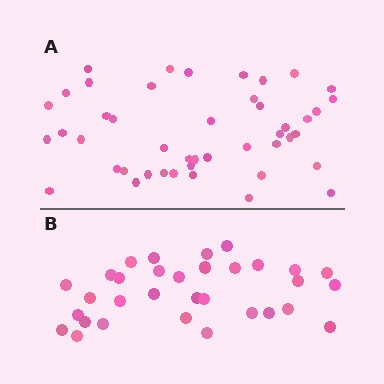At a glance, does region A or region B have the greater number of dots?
Region A (the top region) has more dots.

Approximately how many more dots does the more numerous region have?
Region A has approximately 15 more dots than region B.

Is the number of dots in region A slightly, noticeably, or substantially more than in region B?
Region A has noticeably more, but not dramatically so. The ratio is roughly 1.4 to 1.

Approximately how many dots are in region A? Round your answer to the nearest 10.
About 40 dots. (The exact count is 45, which rounds to 40.)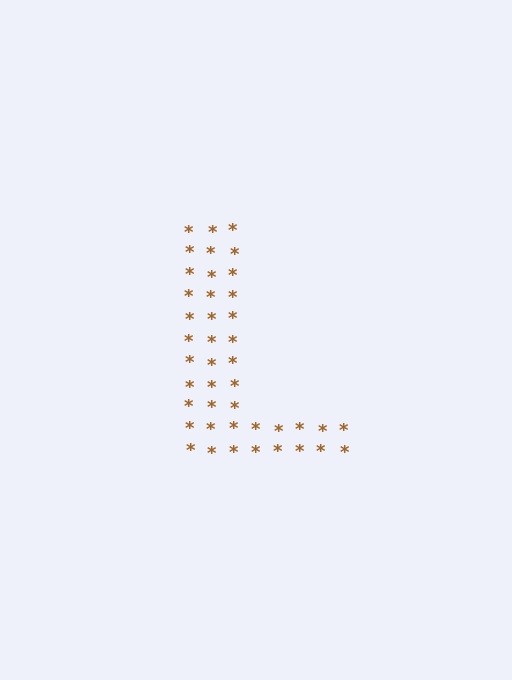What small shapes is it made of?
It is made of small asterisks.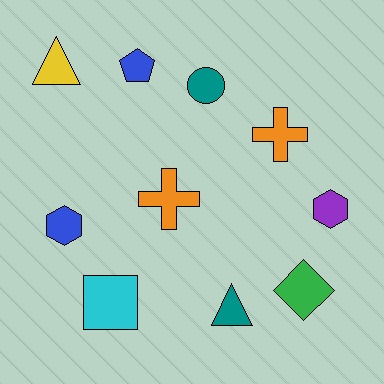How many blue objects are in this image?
There are 2 blue objects.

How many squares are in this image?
There is 1 square.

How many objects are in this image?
There are 10 objects.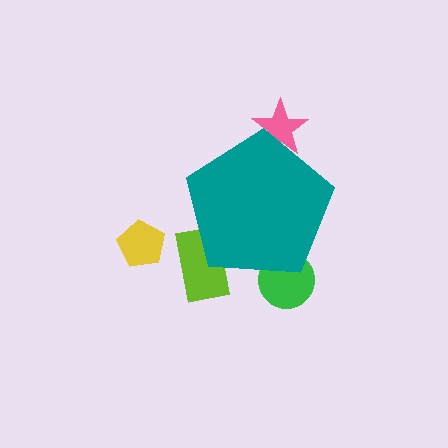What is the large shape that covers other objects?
A teal pentagon.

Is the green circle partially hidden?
Yes, the green circle is partially hidden behind the teal pentagon.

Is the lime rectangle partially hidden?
Yes, the lime rectangle is partially hidden behind the teal pentagon.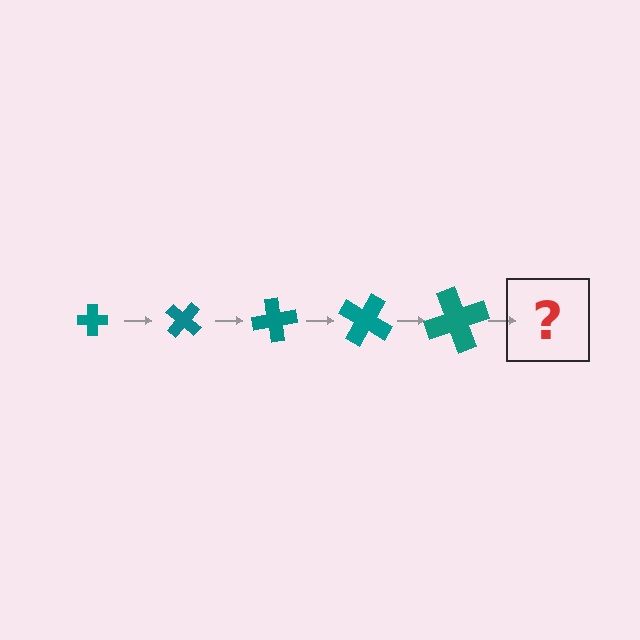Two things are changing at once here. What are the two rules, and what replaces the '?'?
The two rules are that the cross grows larger each step and it rotates 40 degrees each step. The '?' should be a cross, larger than the previous one and rotated 200 degrees from the start.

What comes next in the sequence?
The next element should be a cross, larger than the previous one and rotated 200 degrees from the start.